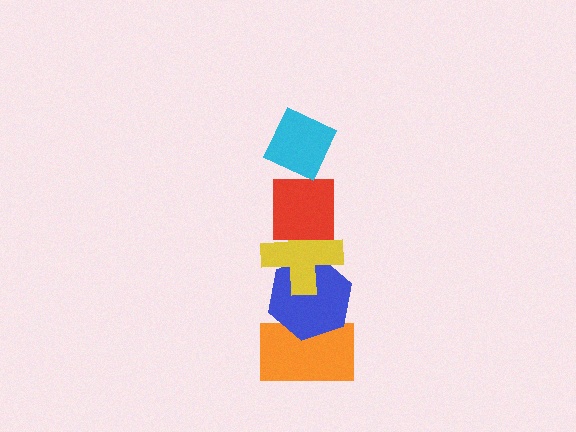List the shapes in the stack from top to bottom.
From top to bottom: the cyan diamond, the red square, the yellow cross, the blue hexagon, the orange rectangle.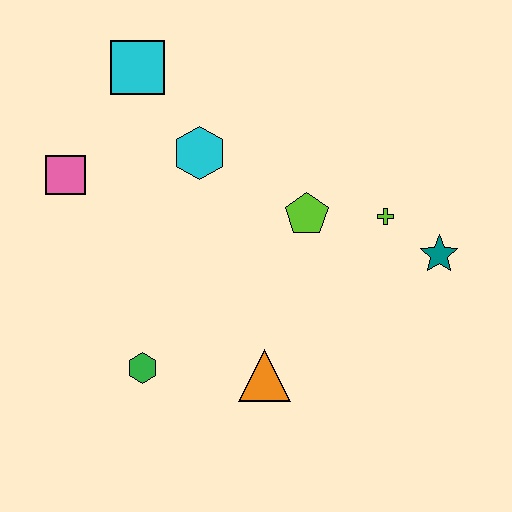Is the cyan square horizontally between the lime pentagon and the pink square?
Yes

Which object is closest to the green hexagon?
The orange triangle is closest to the green hexagon.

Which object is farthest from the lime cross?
The pink square is farthest from the lime cross.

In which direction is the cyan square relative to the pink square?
The cyan square is above the pink square.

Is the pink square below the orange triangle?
No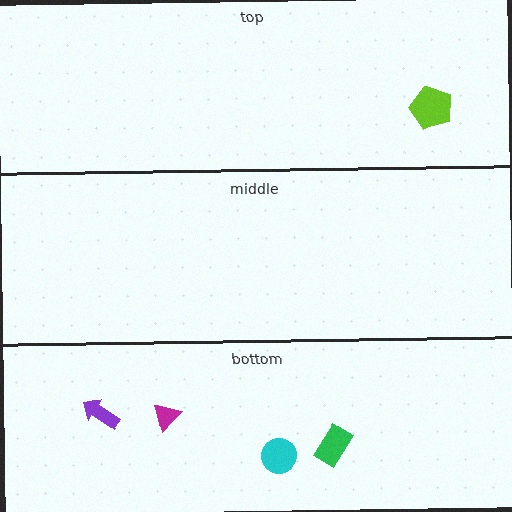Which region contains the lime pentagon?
The top region.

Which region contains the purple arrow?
The bottom region.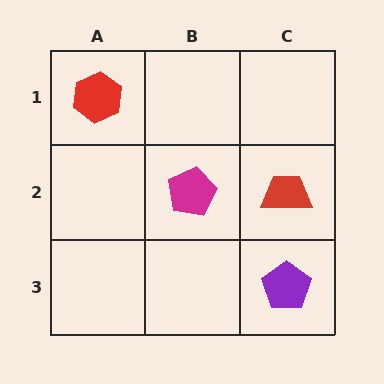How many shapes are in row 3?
1 shape.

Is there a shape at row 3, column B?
No, that cell is empty.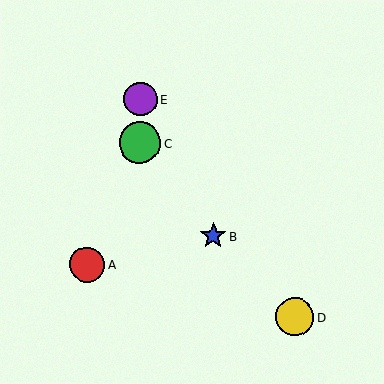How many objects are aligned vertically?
2 objects (C, E) are aligned vertically.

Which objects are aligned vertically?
Objects C, E are aligned vertically.